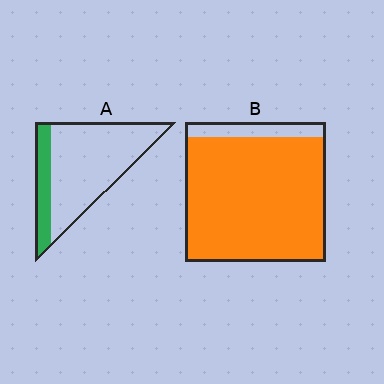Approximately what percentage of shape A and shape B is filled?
A is approximately 20% and B is approximately 90%.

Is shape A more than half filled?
No.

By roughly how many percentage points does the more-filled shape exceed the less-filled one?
By roughly 70 percentage points (B over A).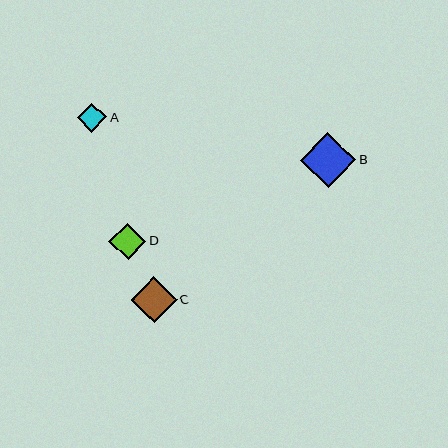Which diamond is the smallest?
Diamond A is the smallest with a size of approximately 30 pixels.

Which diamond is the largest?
Diamond B is the largest with a size of approximately 55 pixels.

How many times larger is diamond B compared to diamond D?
Diamond B is approximately 1.5 times the size of diamond D.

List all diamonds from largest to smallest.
From largest to smallest: B, C, D, A.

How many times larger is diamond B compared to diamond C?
Diamond B is approximately 1.2 times the size of diamond C.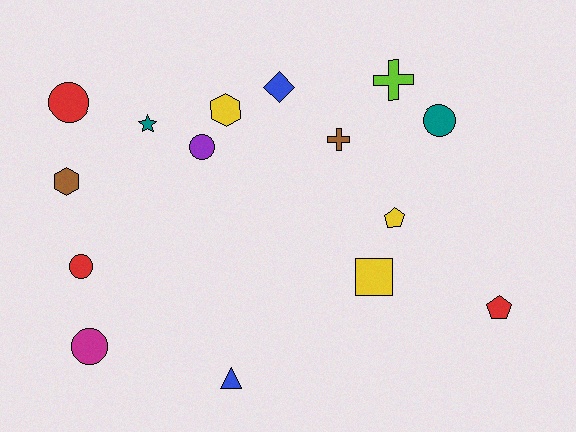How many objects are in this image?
There are 15 objects.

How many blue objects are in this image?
There are 2 blue objects.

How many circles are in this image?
There are 5 circles.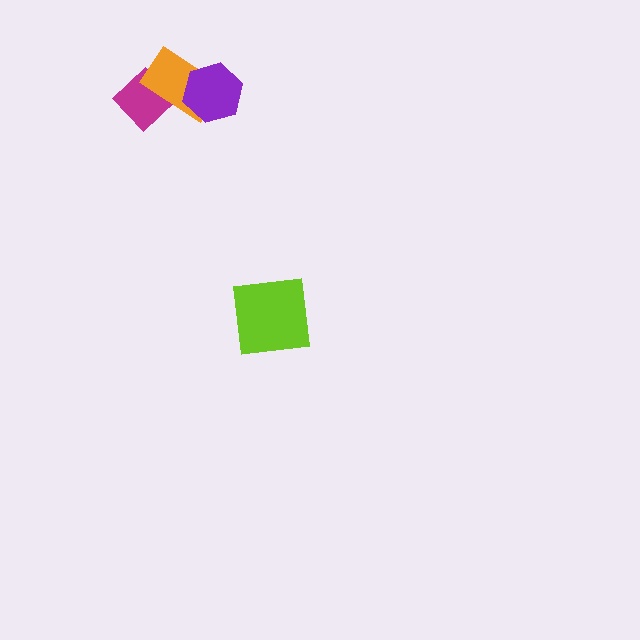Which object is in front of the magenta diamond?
The orange rectangle is in front of the magenta diamond.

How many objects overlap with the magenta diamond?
1 object overlaps with the magenta diamond.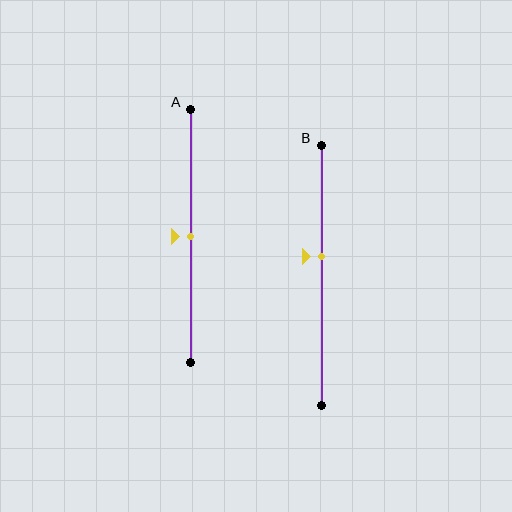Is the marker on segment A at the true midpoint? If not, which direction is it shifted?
Yes, the marker on segment A is at the true midpoint.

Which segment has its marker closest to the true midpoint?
Segment A has its marker closest to the true midpoint.